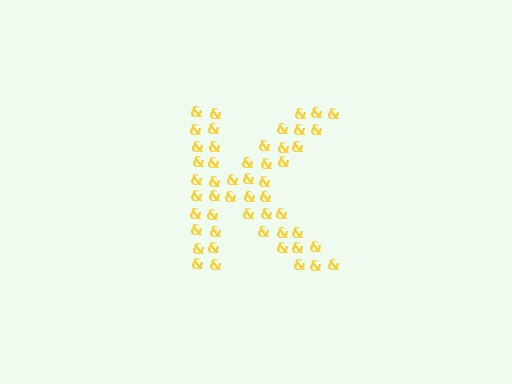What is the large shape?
The large shape is the letter K.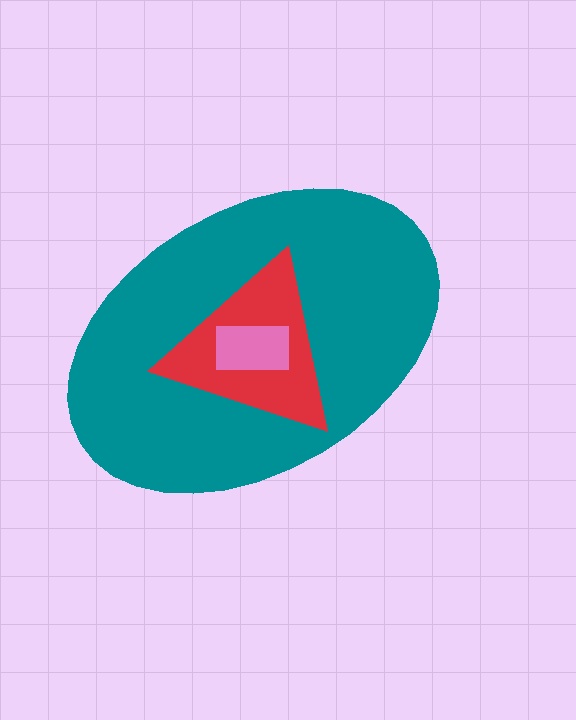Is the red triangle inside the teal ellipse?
Yes.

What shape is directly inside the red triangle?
The pink rectangle.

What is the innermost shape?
The pink rectangle.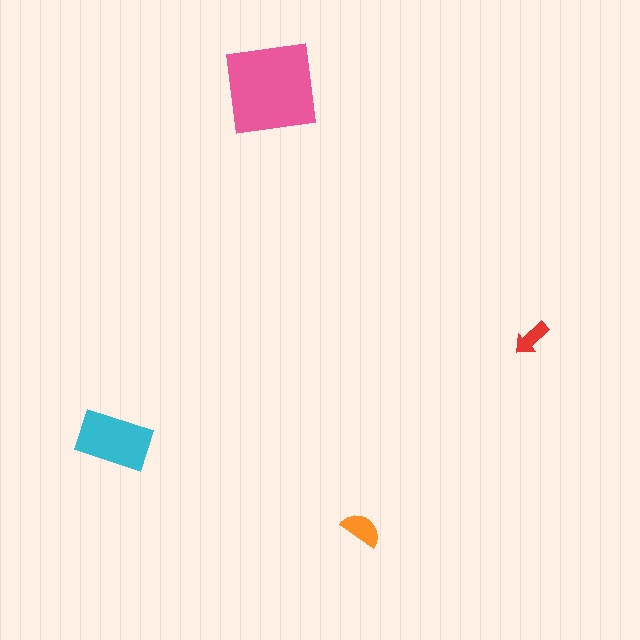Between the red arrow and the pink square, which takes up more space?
The pink square.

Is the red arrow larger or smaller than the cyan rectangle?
Smaller.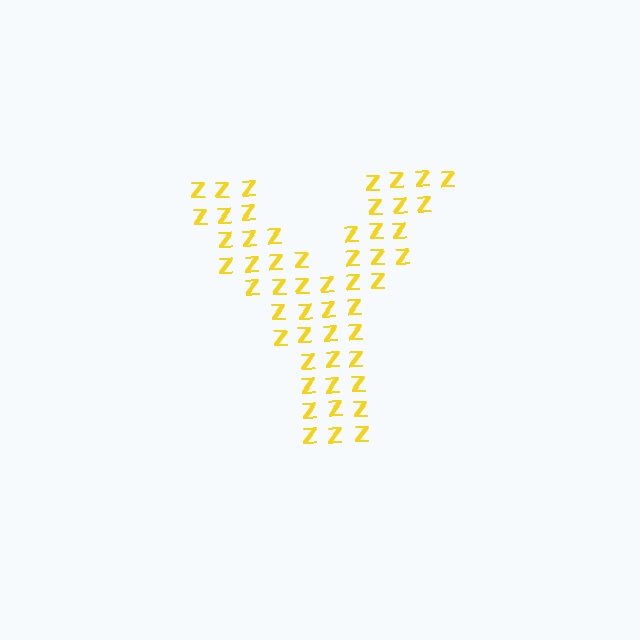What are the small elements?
The small elements are letter Z's.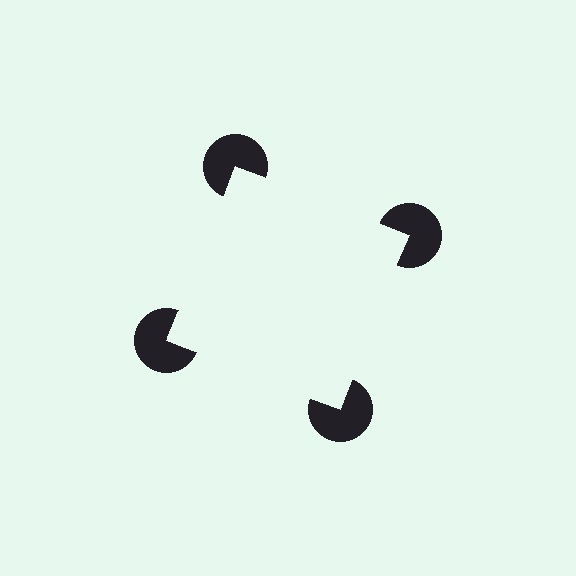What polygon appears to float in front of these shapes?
An illusory square — its edges are inferred from the aligned wedge cuts in the pac-man discs, not physically drawn.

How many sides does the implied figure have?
4 sides.